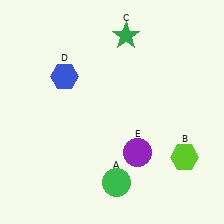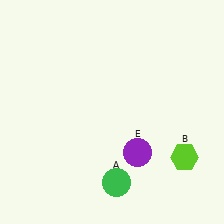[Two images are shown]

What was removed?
The blue hexagon (D), the green star (C) were removed in Image 2.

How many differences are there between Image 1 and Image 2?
There are 2 differences between the two images.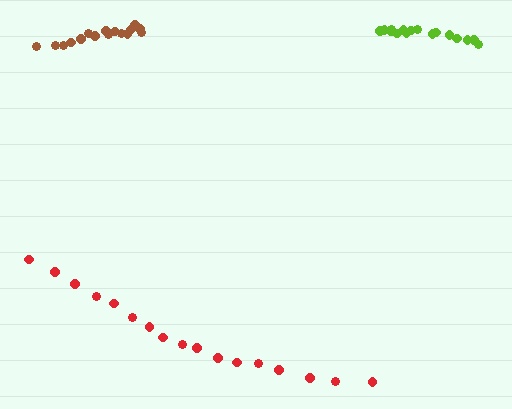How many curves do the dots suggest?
There are 3 distinct paths.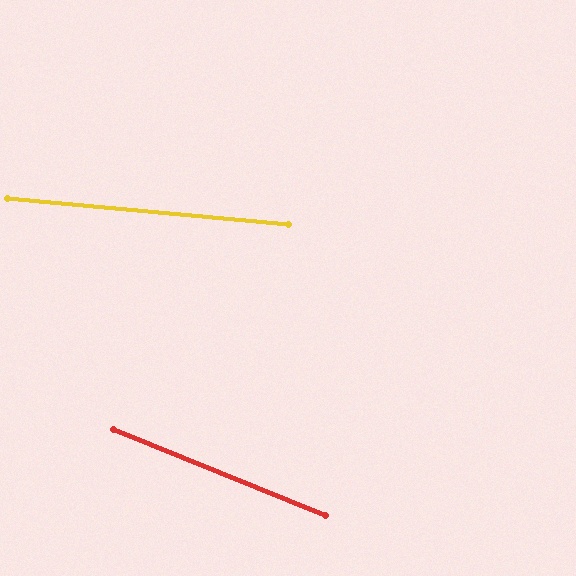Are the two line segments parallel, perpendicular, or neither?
Neither parallel nor perpendicular — they differ by about 17°.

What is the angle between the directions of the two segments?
Approximately 17 degrees.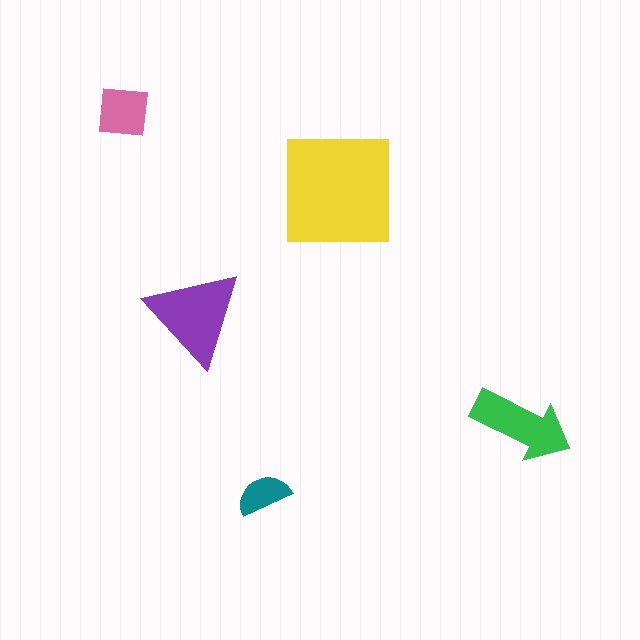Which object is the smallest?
The teal semicircle.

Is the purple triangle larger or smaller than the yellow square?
Smaller.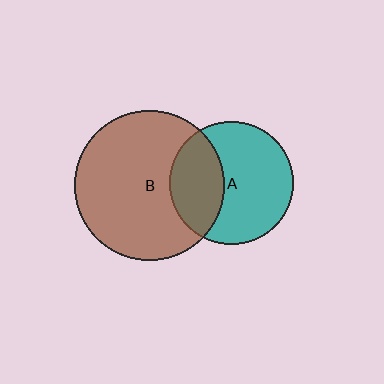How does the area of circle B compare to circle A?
Approximately 1.5 times.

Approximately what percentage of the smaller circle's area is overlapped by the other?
Approximately 35%.